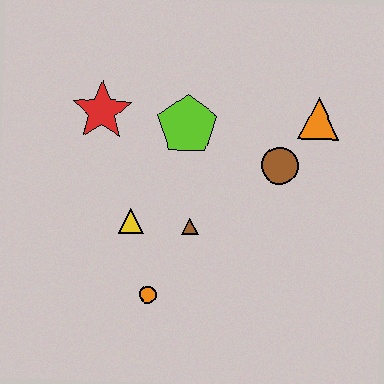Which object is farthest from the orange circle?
The orange triangle is farthest from the orange circle.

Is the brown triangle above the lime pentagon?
No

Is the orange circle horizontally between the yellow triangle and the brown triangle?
Yes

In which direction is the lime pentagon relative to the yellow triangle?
The lime pentagon is above the yellow triangle.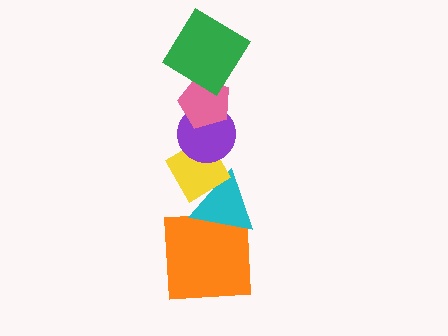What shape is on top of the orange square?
The cyan triangle is on top of the orange square.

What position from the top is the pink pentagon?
The pink pentagon is 2nd from the top.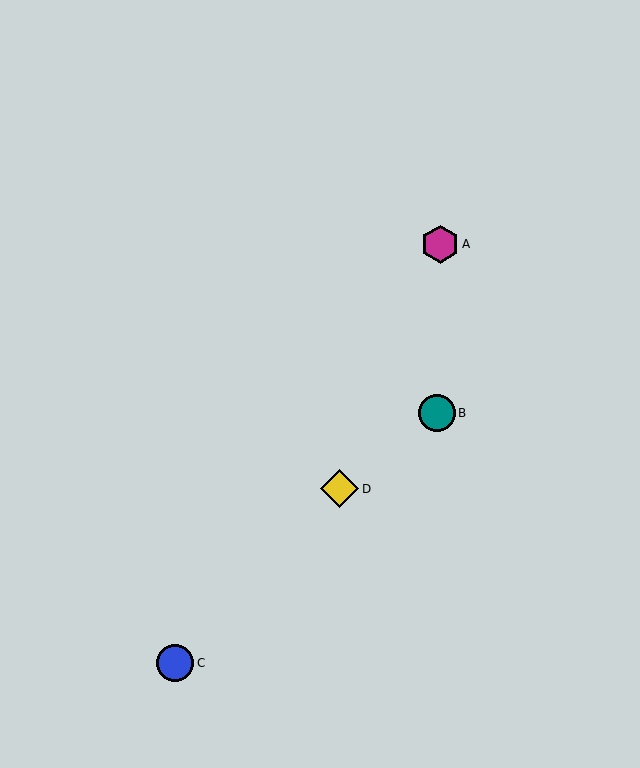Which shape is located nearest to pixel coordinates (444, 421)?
The teal circle (labeled B) at (437, 413) is nearest to that location.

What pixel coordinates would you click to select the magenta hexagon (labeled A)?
Click at (440, 244) to select the magenta hexagon A.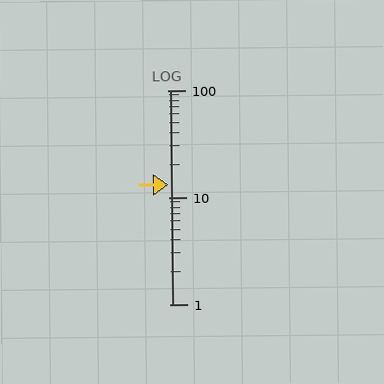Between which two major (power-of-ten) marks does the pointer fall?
The pointer is between 10 and 100.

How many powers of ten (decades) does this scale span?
The scale spans 2 decades, from 1 to 100.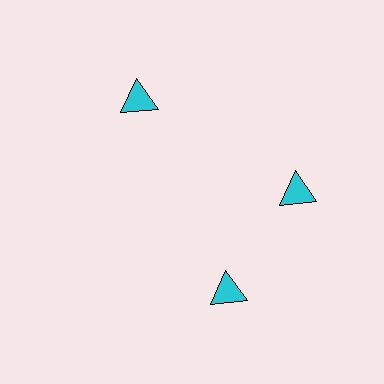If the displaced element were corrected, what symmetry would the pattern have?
It would have 3-fold rotational symmetry — the pattern would map onto itself every 120 degrees.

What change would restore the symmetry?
The symmetry would be restored by rotating it back into even spacing with its neighbors so that all 3 triangles sit at equal angles and equal distance from the center.